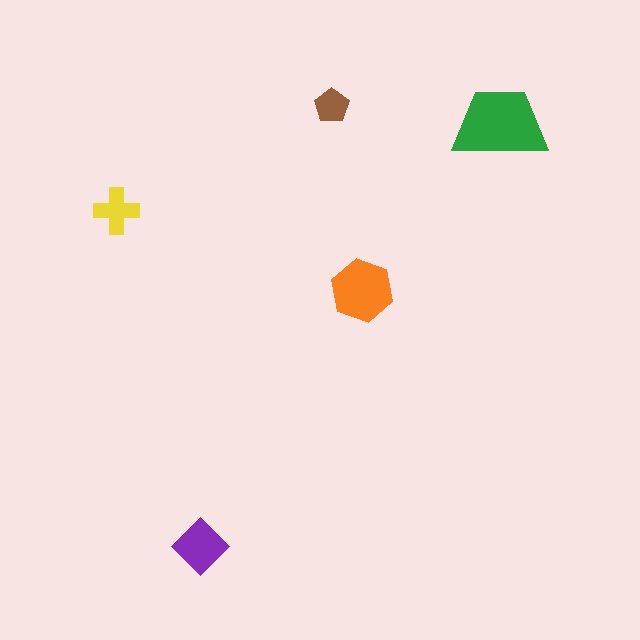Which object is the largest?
The green trapezoid.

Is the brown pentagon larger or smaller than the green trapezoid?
Smaller.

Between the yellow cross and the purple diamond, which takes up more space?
The purple diamond.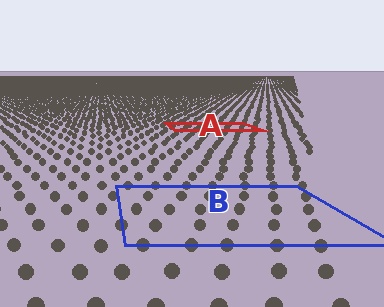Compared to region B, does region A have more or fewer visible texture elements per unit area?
Region A has more texture elements per unit area — they are packed more densely because it is farther away.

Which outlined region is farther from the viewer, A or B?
Region A is farther from the viewer — the texture elements inside it appear smaller and more densely packed.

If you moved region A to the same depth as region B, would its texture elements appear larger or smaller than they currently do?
They would appear larger. At a closer depth, the same texture elements are projected at a bigger on-screen size.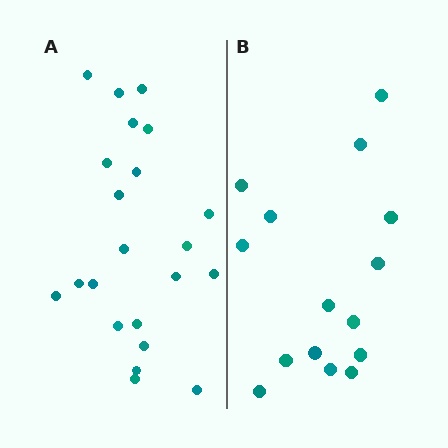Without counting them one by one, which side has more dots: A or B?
Region A (the left region) has more dots.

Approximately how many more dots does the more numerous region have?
Region A has roughly 8 or so more dots than region B.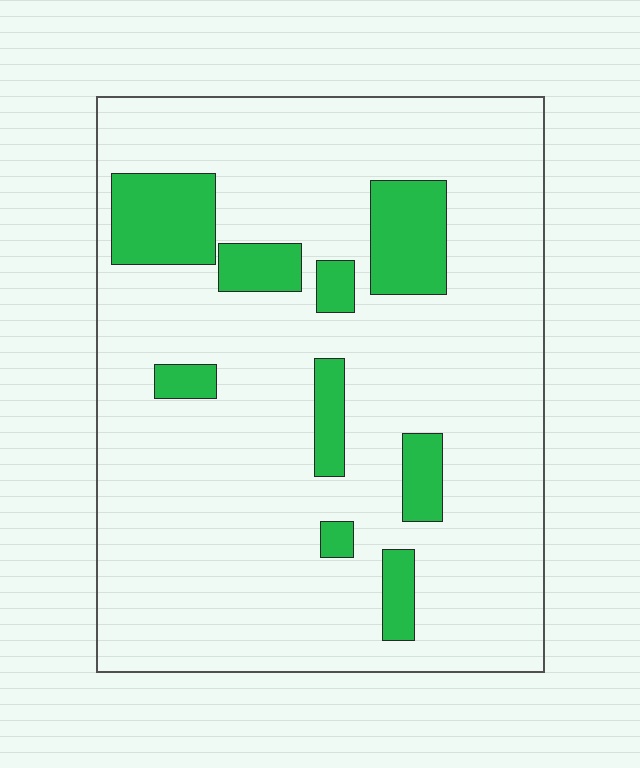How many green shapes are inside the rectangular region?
9.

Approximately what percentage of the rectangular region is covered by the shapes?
Approximately 15%.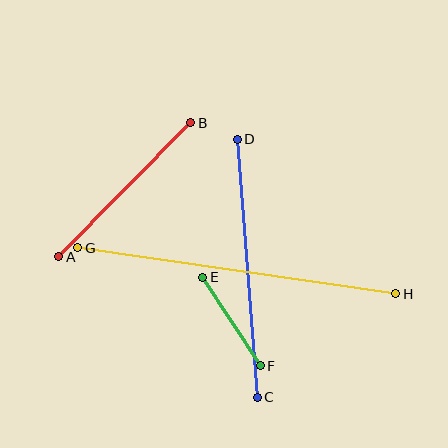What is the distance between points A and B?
The distance is approximately 188 pixels.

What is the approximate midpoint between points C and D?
The midpoint is at approximately (247, 268) pixels.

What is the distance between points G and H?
The distance is approximately 322 pixels.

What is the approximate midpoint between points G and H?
The midpoint is at approximately (237, 271) pixels.